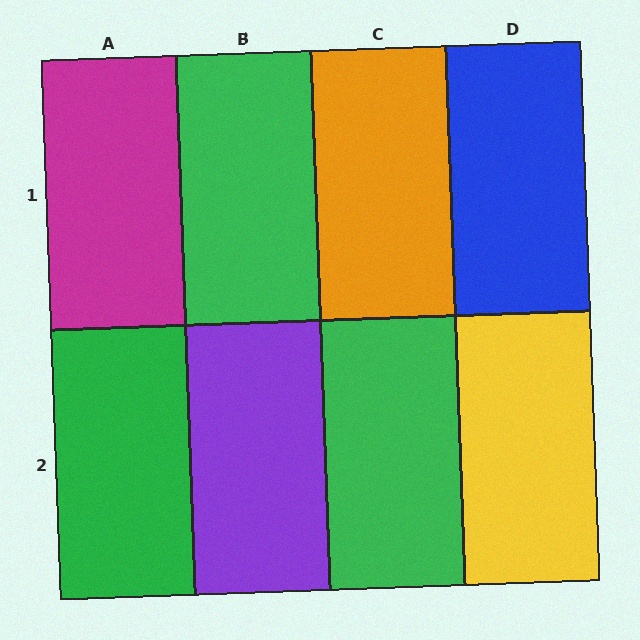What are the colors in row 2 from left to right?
Green, purple, green, yellow.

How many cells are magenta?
1 cell is magenta.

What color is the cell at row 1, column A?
Magenta.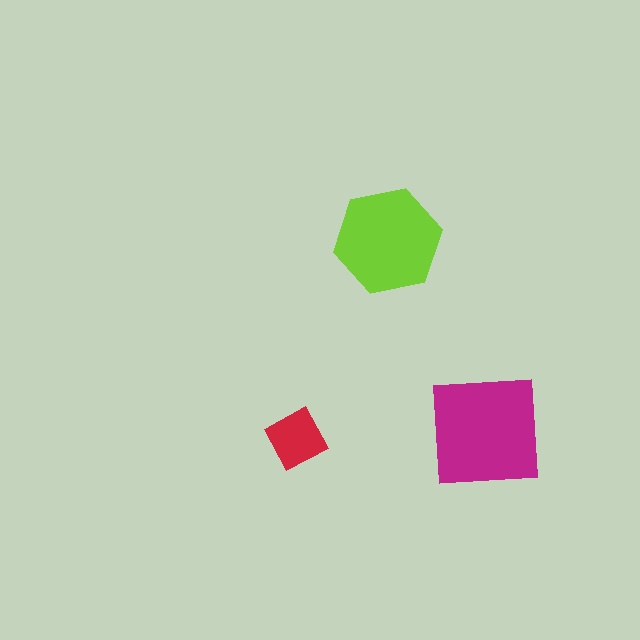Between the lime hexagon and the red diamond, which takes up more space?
The lime hexagon.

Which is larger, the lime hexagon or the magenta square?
The magenta square.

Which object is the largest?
The magenta square.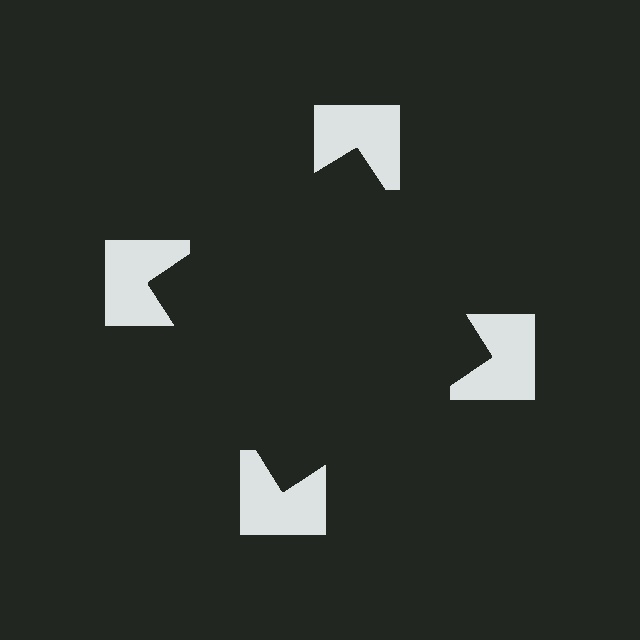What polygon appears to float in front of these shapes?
An illusory square — its edges are inferred from the aligned wedge cuts in the notched squares, not physically drawn.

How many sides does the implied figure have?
4 sides.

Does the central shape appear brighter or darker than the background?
It typically appears slightly darker than the background, even though no actual brightness change is drawn.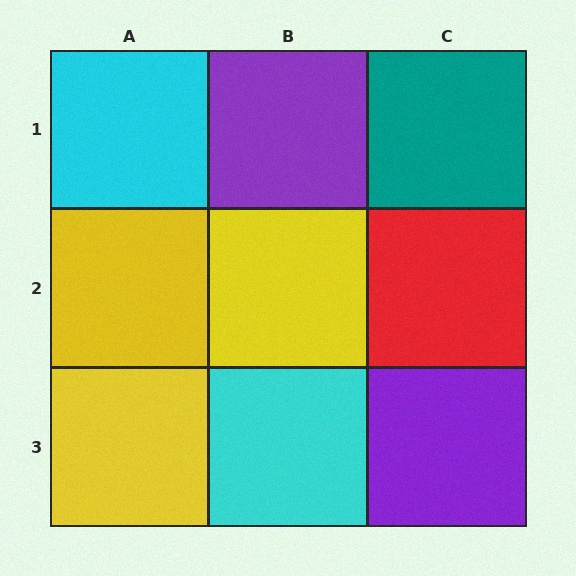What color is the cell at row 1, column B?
Purple.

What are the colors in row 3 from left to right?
Yellow, cyan, purple.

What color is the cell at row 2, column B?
Yellow.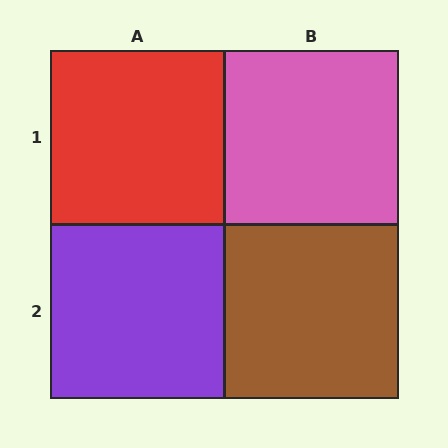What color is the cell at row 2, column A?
Purple.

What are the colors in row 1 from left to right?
Red, pink.